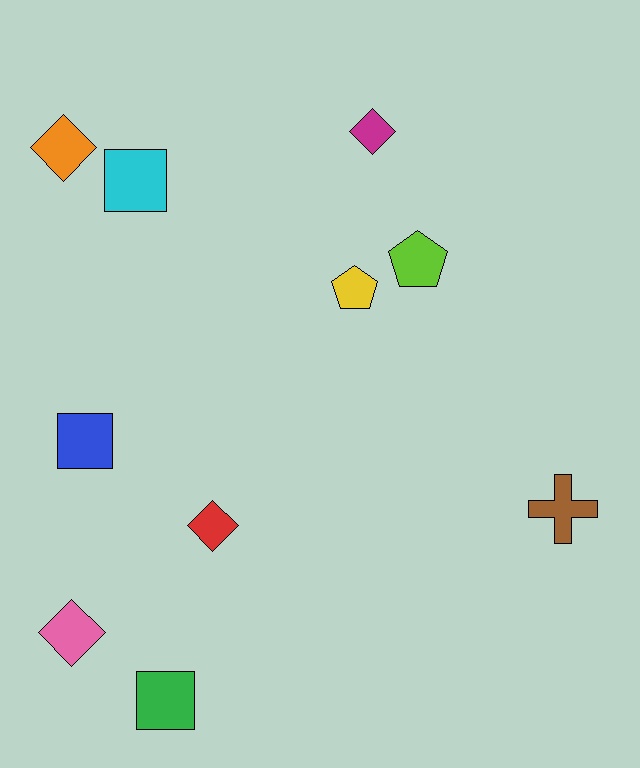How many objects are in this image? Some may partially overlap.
There are 10 objects.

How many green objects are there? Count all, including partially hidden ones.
There is 1 green object.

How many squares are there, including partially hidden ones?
There are 3 squares.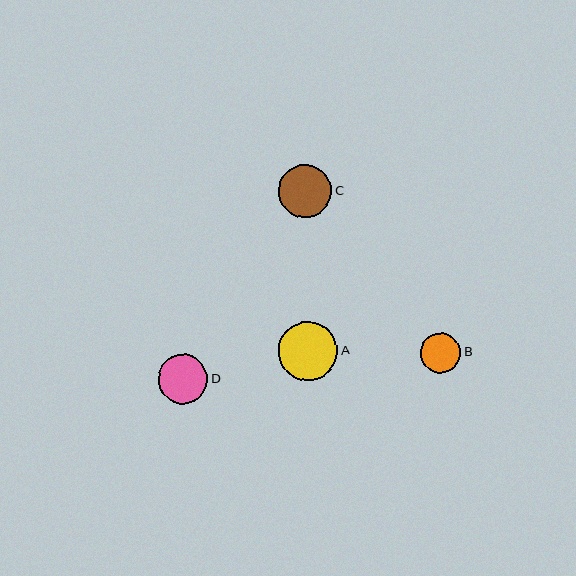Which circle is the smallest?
Circle B is the smallest with a size of approximately 40 pixels.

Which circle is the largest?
Circle A is the largest with a size of approximately 59 pixels.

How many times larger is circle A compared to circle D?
Circle A is approximately 1.2 times the size of circle D.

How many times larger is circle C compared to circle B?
Circle C is approximately 1.3 times the size of circle B.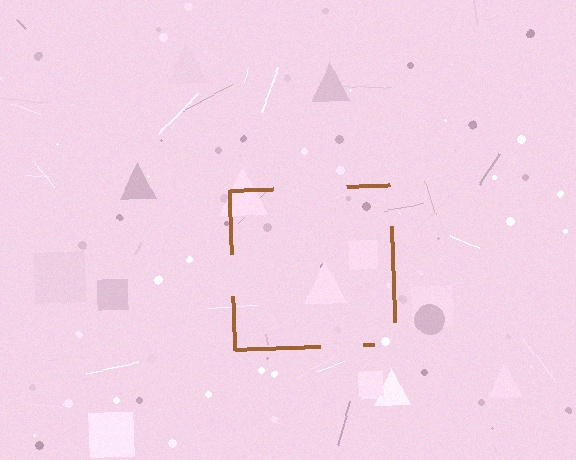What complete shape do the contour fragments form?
The contour fragments form a square.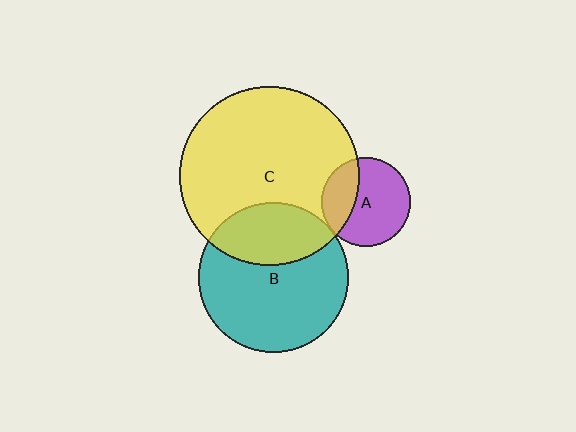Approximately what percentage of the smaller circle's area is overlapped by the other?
Approximately 5%.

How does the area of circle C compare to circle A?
Approximately 4.1 times.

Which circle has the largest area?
Circle C (yellow).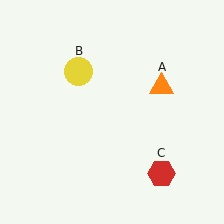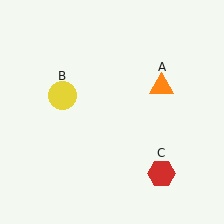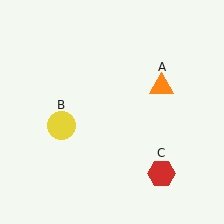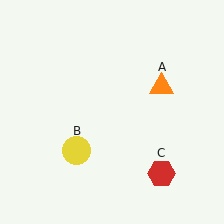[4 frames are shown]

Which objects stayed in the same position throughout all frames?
Orange triangle (object A) and red hexagon (object C) remained stationary.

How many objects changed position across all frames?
1 object changed position: yellow circle (object B).